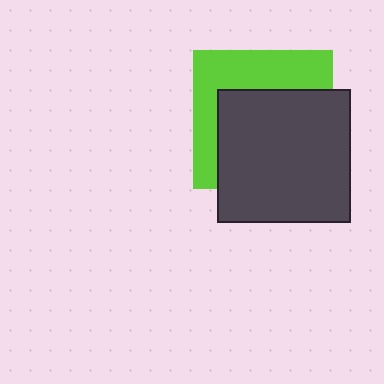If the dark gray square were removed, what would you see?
You would see the complete lime square.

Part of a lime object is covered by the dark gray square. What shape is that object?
It is a square.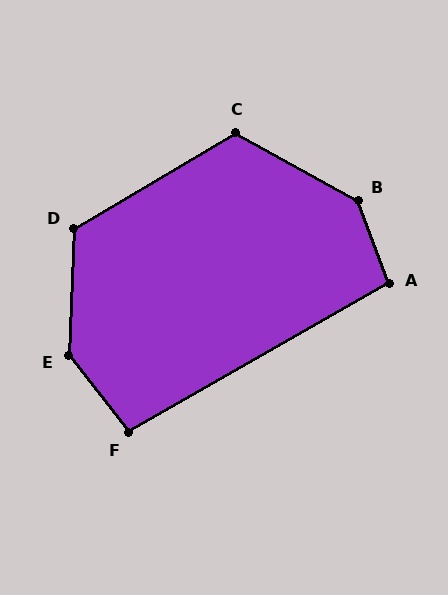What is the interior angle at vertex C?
Approximately 120 degrees (obtuse).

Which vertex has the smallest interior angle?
F, at approximately 98 degrees.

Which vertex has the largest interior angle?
E, at approximately 140 degrees.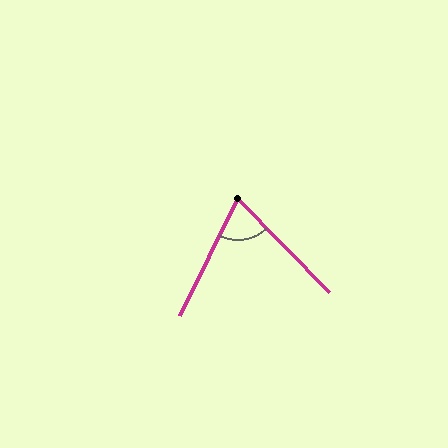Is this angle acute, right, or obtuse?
It is acute.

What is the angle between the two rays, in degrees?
Approximately 71 degrees.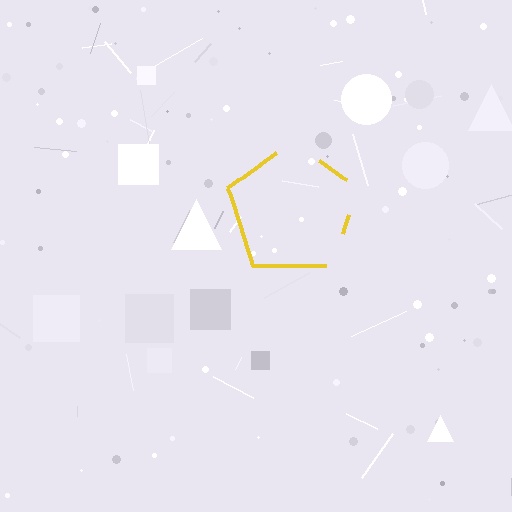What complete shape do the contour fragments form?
The contour fragments form a pentagon.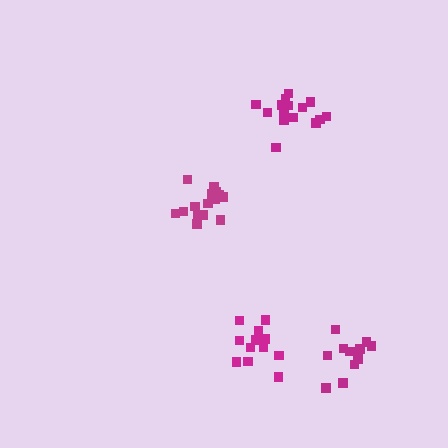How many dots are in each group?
Group 1: 12 dots, Group 2: 15 dots, Group 3: 15 dots, Group 4: 11 dots (53 total).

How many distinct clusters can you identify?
There are 4 distinct clusters.